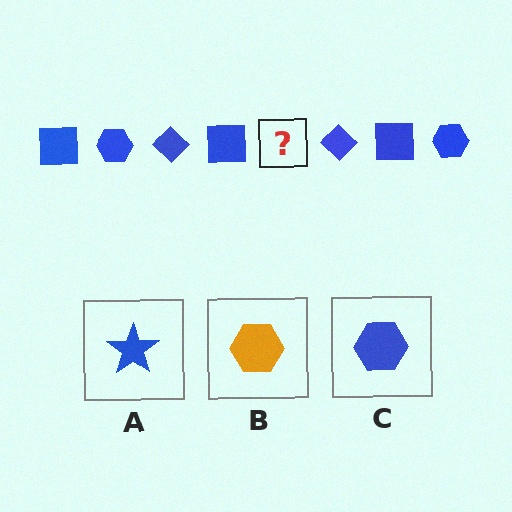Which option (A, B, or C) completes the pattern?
C.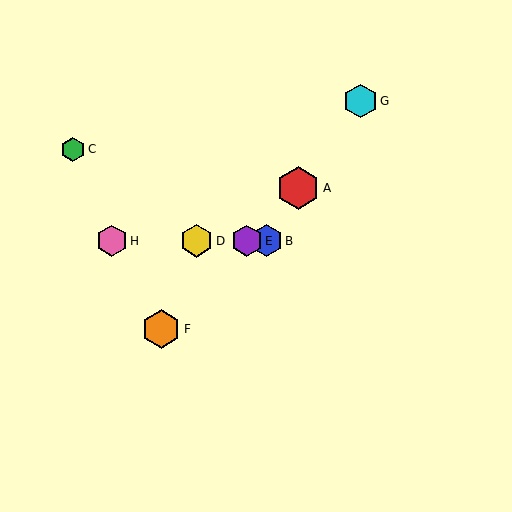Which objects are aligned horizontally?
Objects B, D, E, H are aligned horizontally.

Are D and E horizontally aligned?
Yes, both are at y≈241.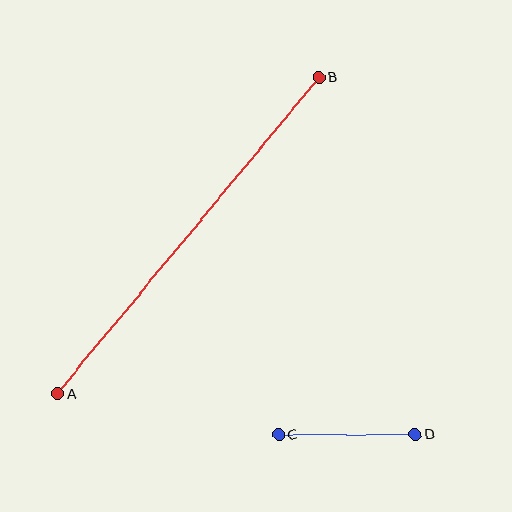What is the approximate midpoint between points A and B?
The midpoint is at approximately (188, 235) pixels.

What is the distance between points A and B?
The distance is approximately 410 pixels.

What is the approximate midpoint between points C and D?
The midpoint is at approximately (347, 434) pixels.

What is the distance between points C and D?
The distance is approximately 137 pixels.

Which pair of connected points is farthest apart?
Points A and B are farthest apart.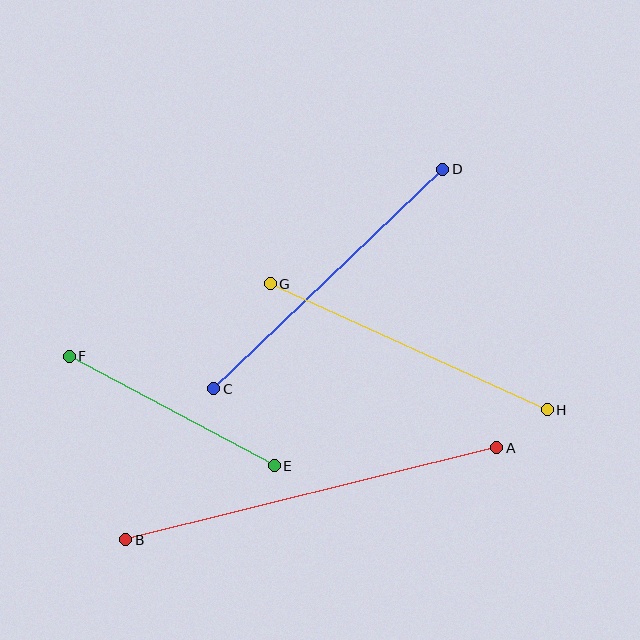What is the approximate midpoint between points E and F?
The midpoint is at approximately (172, 411) pixels.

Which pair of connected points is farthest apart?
Points A and B are farthest apart.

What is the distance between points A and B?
The distance is approximately 382 pixels.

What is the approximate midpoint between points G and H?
The midpoint is at approximately (409, 347) pixels.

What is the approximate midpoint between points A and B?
The midpoint is at approximately (311, 494) pixels.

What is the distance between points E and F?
The distance is approximately 232 pixels.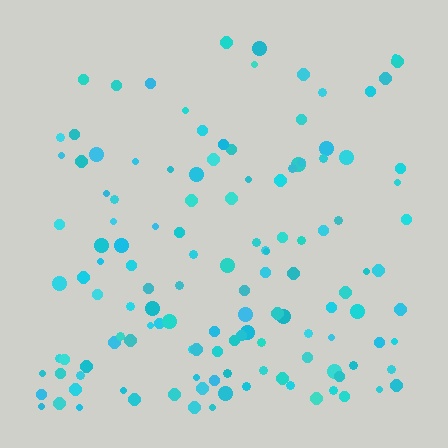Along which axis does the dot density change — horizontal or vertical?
Vertical.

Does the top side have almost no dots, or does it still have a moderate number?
Still a moderate number, just noticeably fewer than the bottom.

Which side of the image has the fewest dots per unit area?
The top.